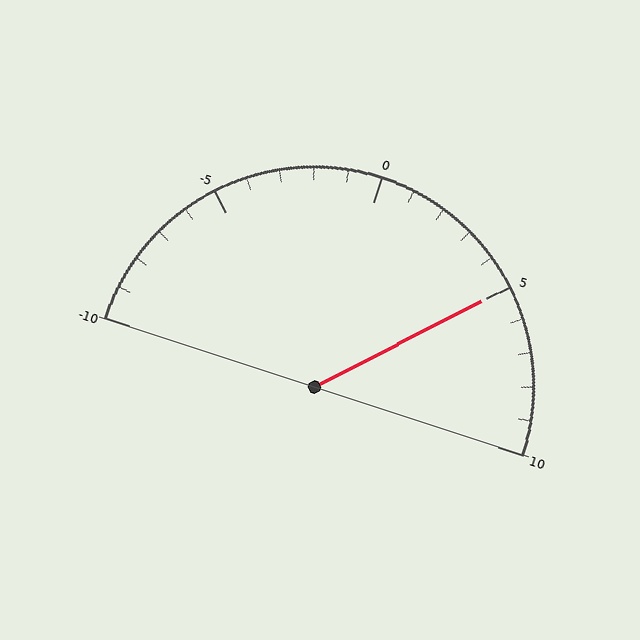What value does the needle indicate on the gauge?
The needle indicates approximately 5.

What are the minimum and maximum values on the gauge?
The gauge ranges from -10 to 10.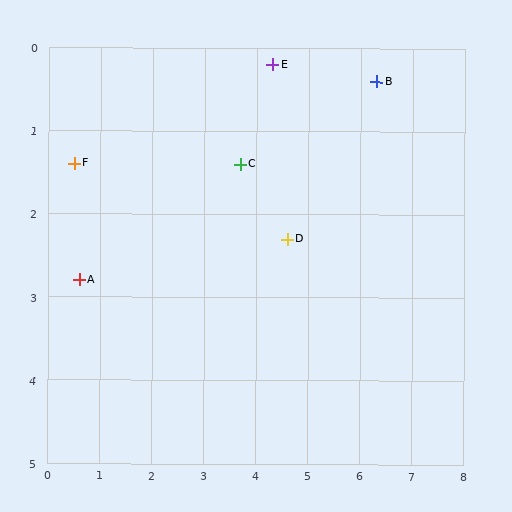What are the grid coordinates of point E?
Point E is at approximately (4.3, 0.2).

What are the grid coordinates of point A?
Point A is at approximately (0.6, 2.8).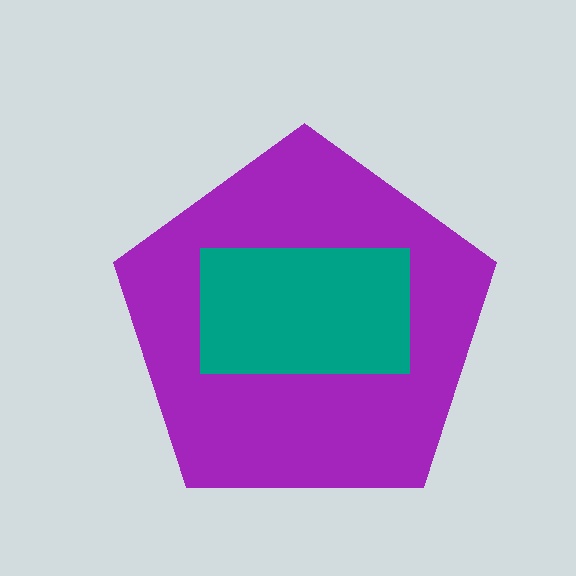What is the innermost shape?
The teal rectangle.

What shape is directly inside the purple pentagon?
The teal rectangle.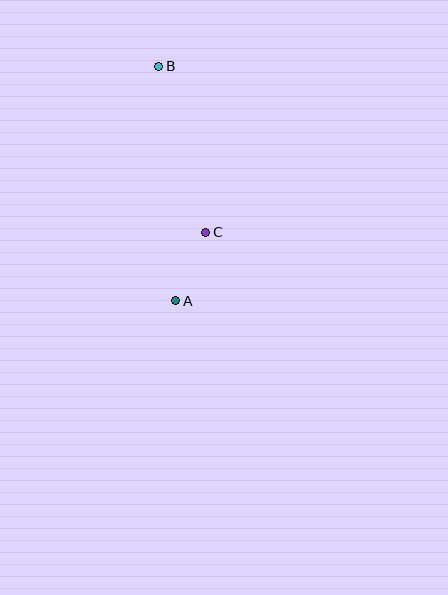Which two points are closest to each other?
Points A and C are closest to each other.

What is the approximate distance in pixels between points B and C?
The distance between B and C is approximately 173 pixels.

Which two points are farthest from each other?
Points A and B are farthest from each other.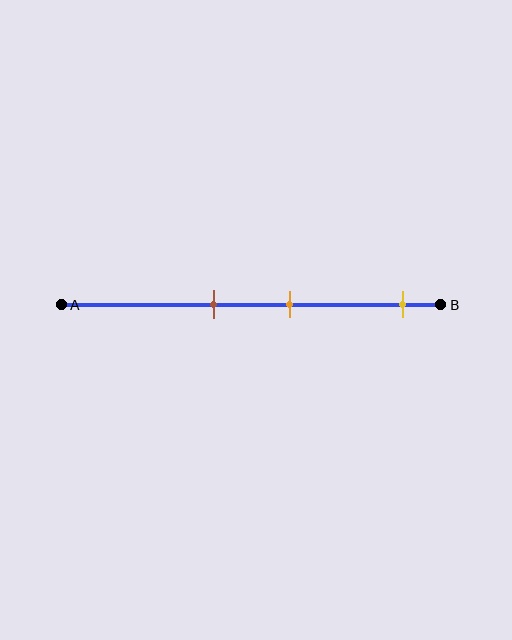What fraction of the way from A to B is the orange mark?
The orange mark is approximately 60% (0.6) of the way from A to B.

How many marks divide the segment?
There are 3 marks dividing the segment.